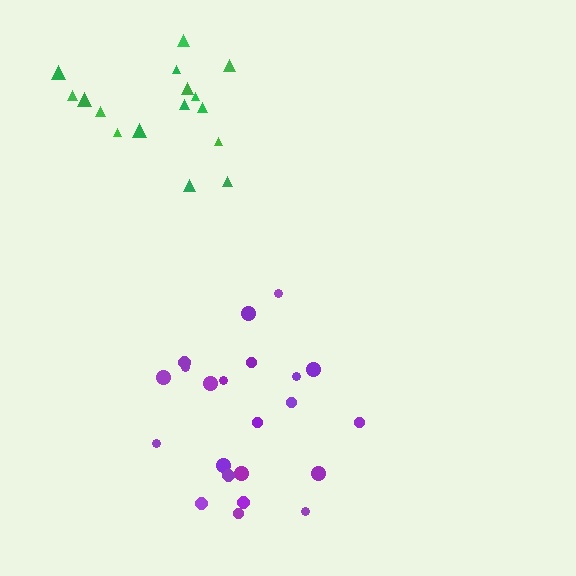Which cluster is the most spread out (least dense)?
Purple.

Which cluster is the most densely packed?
Green.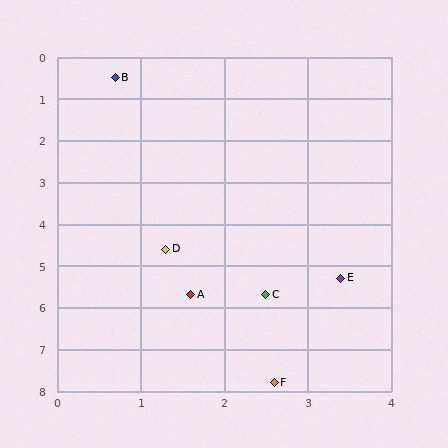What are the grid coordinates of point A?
Point A is at approximately (1.6, 5.7).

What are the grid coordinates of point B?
Point B is at approximately (0.7, 0.5).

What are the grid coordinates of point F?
Point F is at approximately (2.6, 7.8).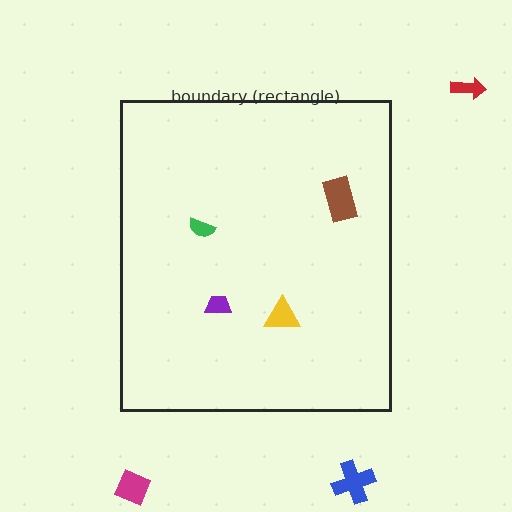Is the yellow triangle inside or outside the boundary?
Inside.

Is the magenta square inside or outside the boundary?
Outside.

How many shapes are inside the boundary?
4 inside, 3 outside.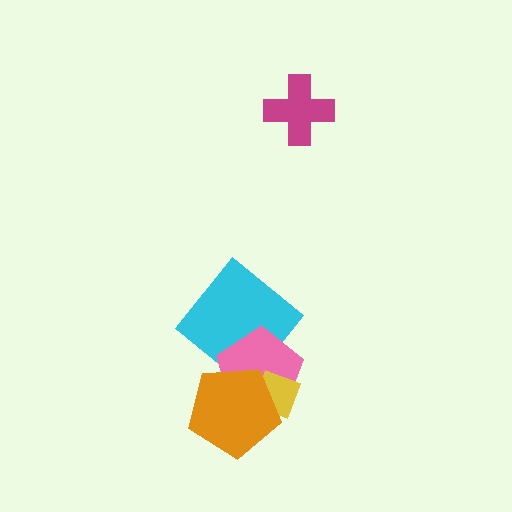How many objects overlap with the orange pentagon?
2 objects overlap with the orange pentagon.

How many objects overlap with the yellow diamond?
2 objects overlap with the yellow diamond.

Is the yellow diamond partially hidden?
Yes, it is partially covered by another shape.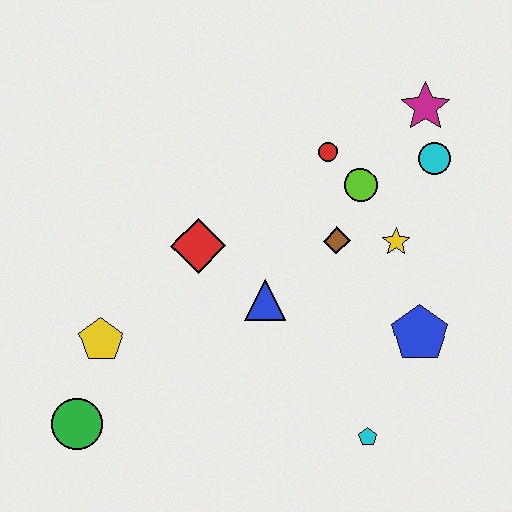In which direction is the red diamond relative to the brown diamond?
The red diamond is to the left of the brown diamond.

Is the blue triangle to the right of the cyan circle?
No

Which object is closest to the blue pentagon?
The yellow star is closest to the blue pentagon.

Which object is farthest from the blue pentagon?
The green circle is farthest from the blue pentagon.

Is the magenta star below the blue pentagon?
No